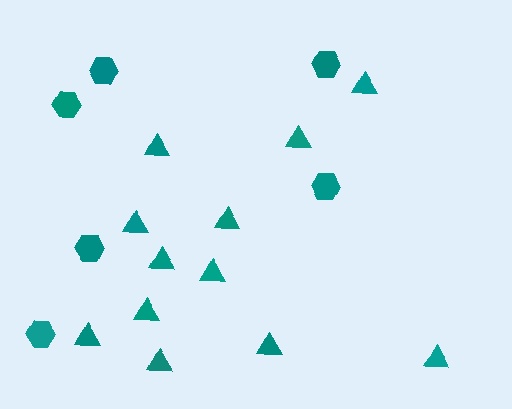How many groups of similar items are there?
There are 2 groups: one group of triangles (12) and one group of hexagons (6).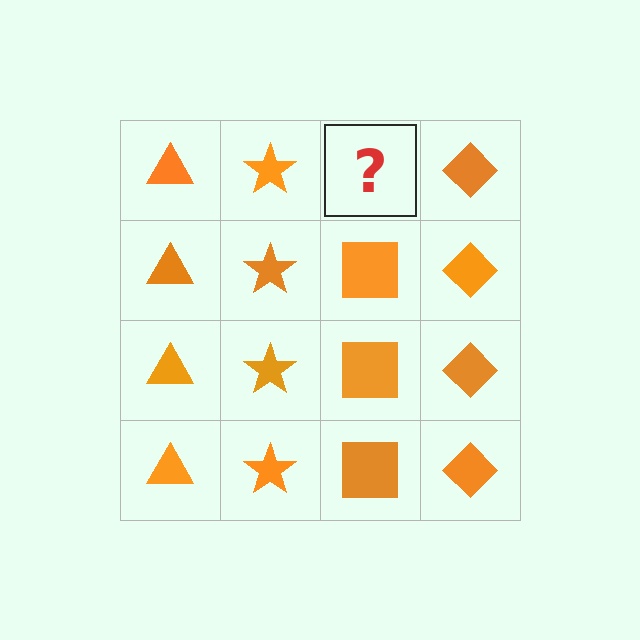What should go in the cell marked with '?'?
The missing cell should contain an orange square.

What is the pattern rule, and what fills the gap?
The rule is that each column has a consistent shape. The gap should be filled with an orange square.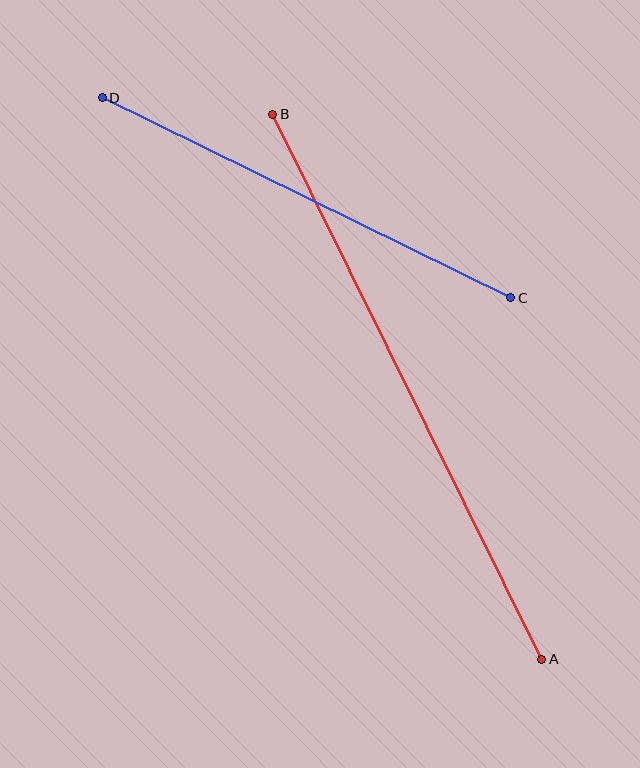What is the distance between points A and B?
The distance is approximately 608 pixels.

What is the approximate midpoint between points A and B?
The midpoint is at approximately (407, 387) pixels.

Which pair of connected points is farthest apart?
Points A and B are farthest apart.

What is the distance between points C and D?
The distance is approximately 455 pixels.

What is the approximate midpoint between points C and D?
The midpoint is at approximately (306, 198) pixels.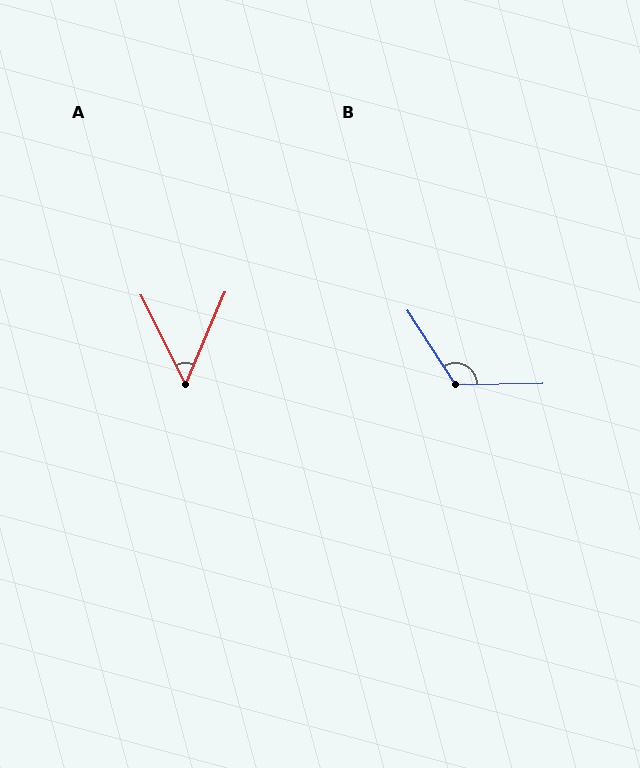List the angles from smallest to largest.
A (49°), B (121°).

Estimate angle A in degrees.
Approximately 49 degrees.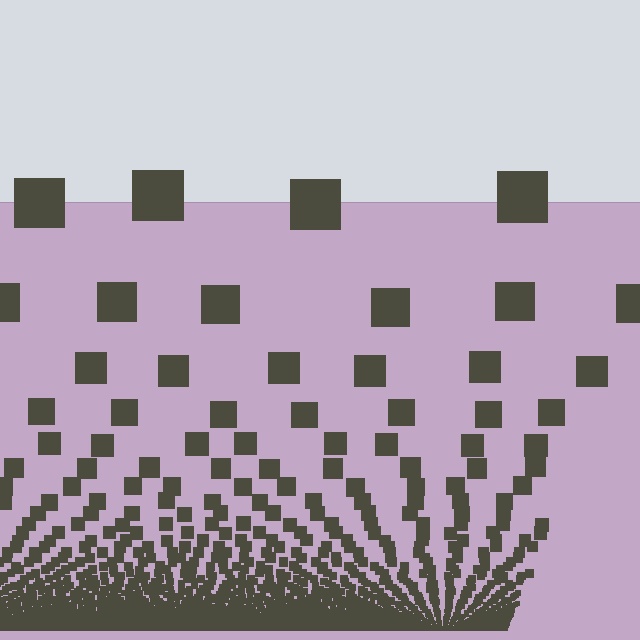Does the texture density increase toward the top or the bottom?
Density increases toward the bottom.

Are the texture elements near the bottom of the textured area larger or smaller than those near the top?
Smaller. The gradient is inverted — elements near the bottom are smaller and denser.